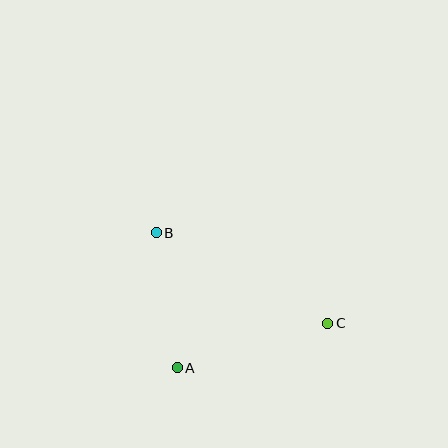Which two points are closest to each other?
Points A and B are closest to each other.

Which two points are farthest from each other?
Points B and C are farthest from each other.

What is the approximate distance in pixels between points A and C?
The distance between A and C is approximately 157 pixels.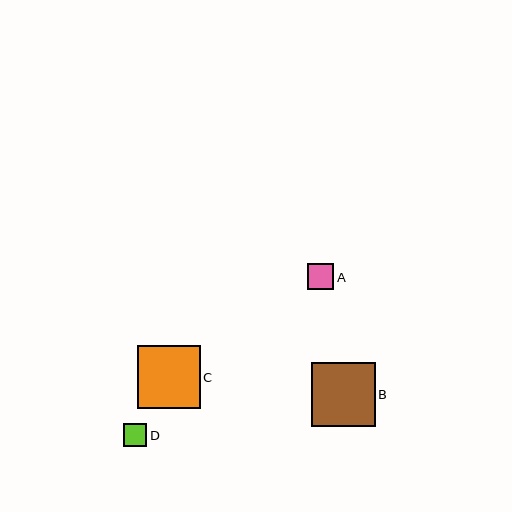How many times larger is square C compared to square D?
Square C is approximately 2.7 times the size of square D.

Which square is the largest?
Square B is the largest with a size of approximately 64 pixels.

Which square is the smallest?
Square D is the smallest with a size of approximately 23 pixels.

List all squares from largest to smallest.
From largest to smallest: B, C, A, D.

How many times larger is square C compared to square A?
Square C is approximately 2.5 times the size of square A.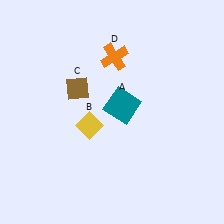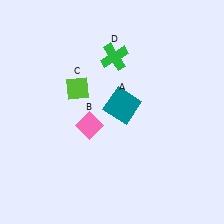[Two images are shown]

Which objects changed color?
B changed from yellow to pink. C changed from brown to lime. D changed from orange to green.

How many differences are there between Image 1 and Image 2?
There are 3 differences between the two images.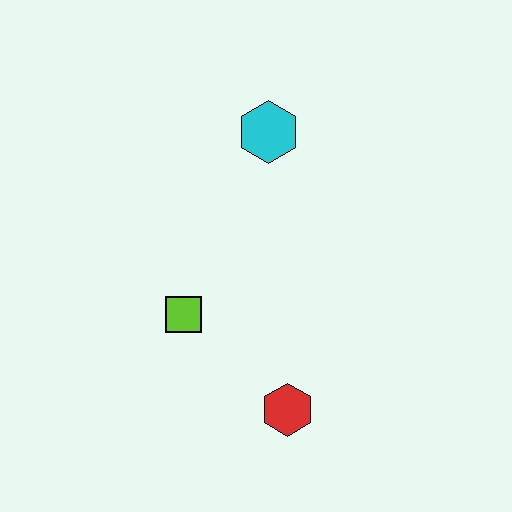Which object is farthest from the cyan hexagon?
The red hexagon is farthest from the cyan hexagon.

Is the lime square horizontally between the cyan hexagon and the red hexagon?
No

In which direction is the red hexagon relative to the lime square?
The red hexagon is to the right of the lime square.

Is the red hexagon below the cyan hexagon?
Yes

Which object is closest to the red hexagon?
The lime square is closest to the red hexagon.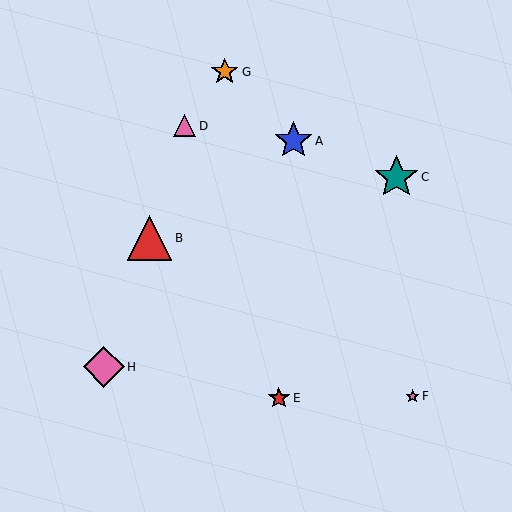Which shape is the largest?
The red triangle (labeled B) is the largest.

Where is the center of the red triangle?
The center of the red triangle is at (150, 238).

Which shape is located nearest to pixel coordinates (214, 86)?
The orange star (labeled G) at (225, 72) is nearest to that location.